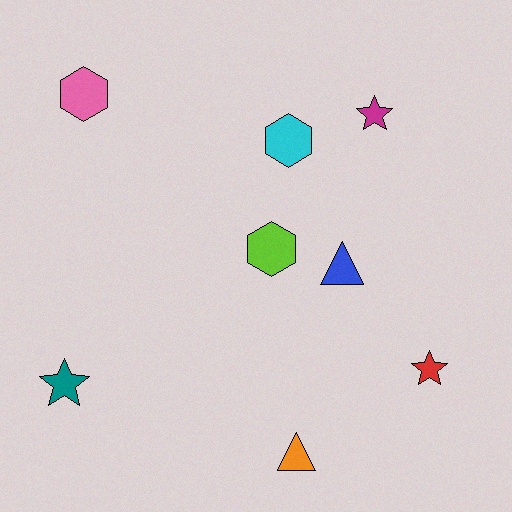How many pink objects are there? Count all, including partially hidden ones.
There is 1 pink object.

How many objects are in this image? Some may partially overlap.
There are 8 objects.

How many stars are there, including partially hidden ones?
There are 3 stars.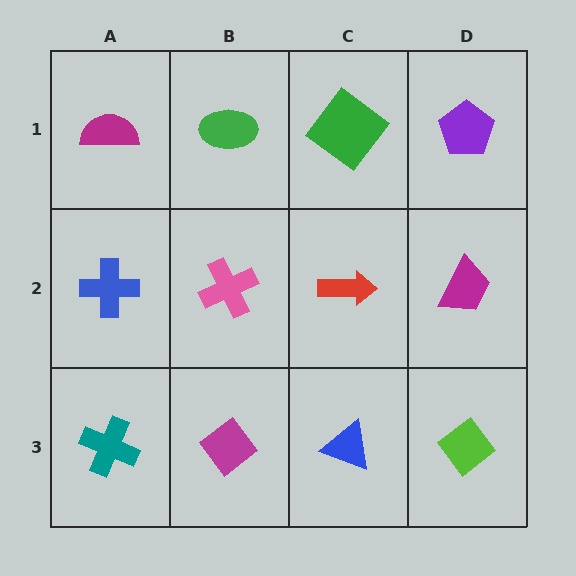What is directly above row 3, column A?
A blue cross.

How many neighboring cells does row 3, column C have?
3.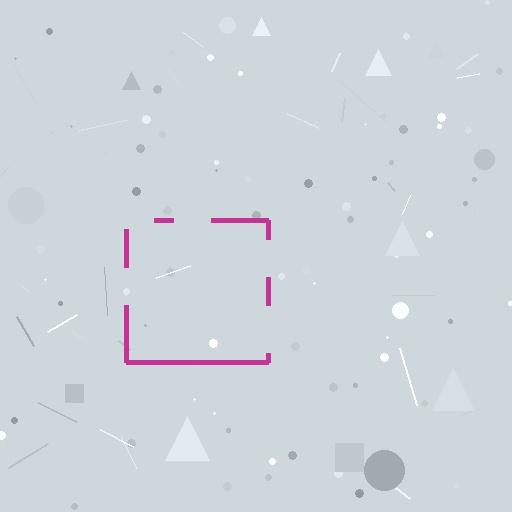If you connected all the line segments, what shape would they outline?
They would outline a square.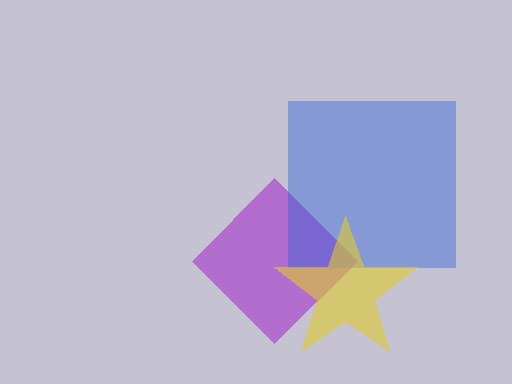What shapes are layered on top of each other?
The layered shapes are: a purple diamond, a blue square, a yellow star.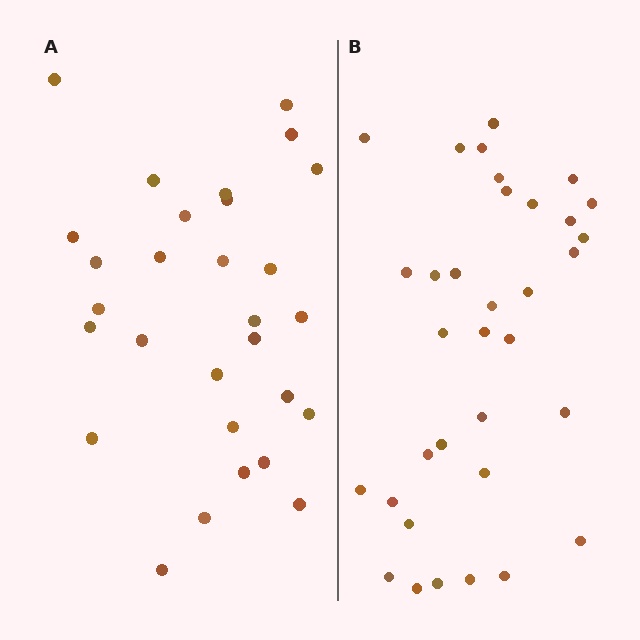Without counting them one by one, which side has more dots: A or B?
Region B (the right region) has more dots.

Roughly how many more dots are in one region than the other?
Region B has about 5 more dots than region A.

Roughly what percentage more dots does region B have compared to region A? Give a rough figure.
About 15% more.